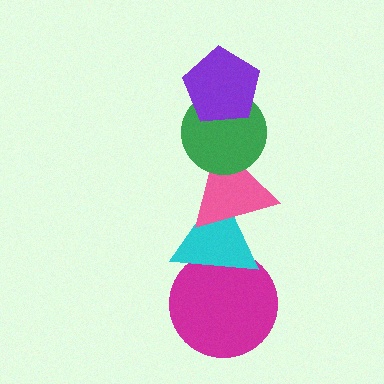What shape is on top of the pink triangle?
The green circle is on top of the pink triangle.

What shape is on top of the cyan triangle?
The pink triangle is on top of the cyan triangle.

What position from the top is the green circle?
The green circle is 2nd from the top.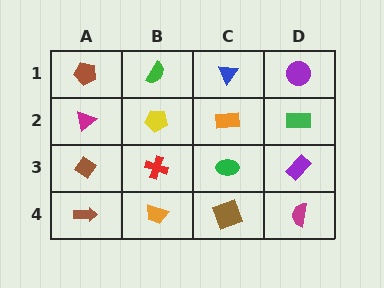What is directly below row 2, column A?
A brown diamond.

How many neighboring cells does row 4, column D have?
2.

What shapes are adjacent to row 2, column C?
A blue triangle (row 1, column C), a green ellipse (row 3, column C), a yellow pentagon (row 2, column B), a green rectangle (row 2, column D).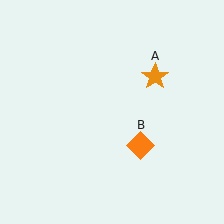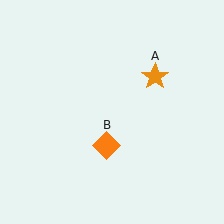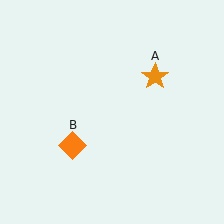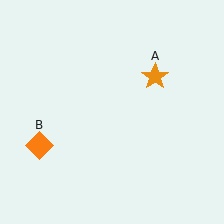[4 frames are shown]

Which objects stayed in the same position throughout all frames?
Orange star (object A) remained stationary.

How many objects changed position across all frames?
1 object changed position: orange diamond (object B).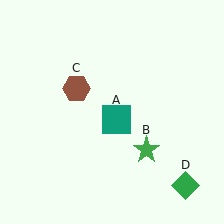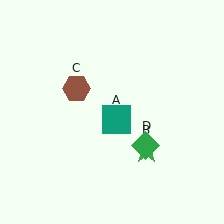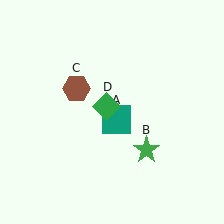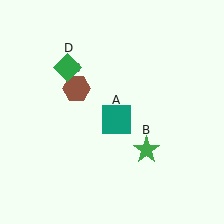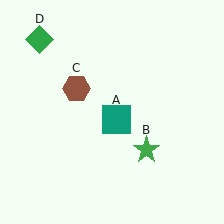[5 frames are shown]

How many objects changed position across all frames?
1 object changed position: green diamond (object D).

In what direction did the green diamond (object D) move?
The green diamond (object D) moved up and to the left.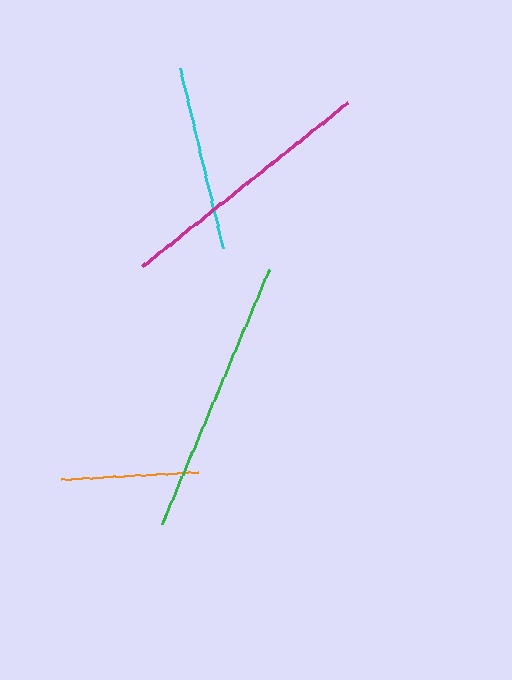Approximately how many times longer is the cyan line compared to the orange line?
The cyan line is approximately 1.4 times the length of the orange line.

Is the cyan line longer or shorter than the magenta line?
The magenta line is longer than the cyan line.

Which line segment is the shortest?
The orange line is the shortest at approximately 137 pixels.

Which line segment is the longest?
The green line is the longest at approximately 276 pixels.